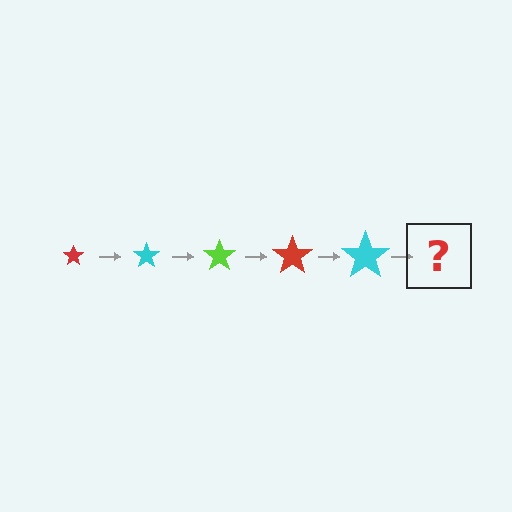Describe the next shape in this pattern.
It should be a lime star, larger than the previous one.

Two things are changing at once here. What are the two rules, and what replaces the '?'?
The two rules are that the star grows larger each step and the color cycles through red, cyan, and lime. The '?' should be a lime star, larger than the previous one.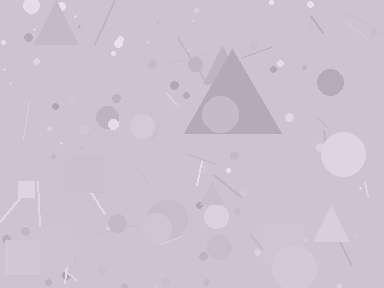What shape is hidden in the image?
A triangle is hidden in the image.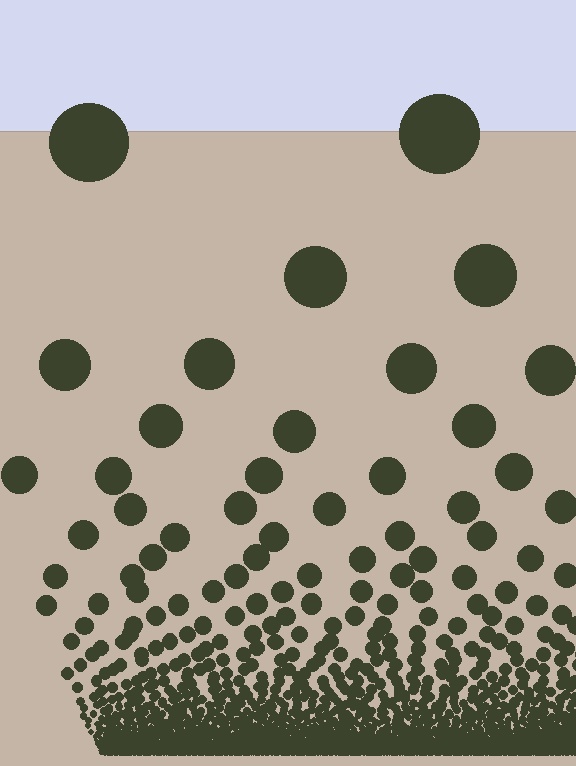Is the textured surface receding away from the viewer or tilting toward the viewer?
The surface appears to tilt toward the viewer. Texture elements get larger and sparser toward the top.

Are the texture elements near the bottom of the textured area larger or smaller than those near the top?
Smaller. The gradient is inverted — elements near the bottom are smaller and denser.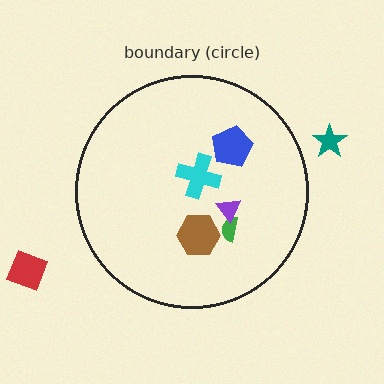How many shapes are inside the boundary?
5 inside, 2 outside.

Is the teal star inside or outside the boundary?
Outside.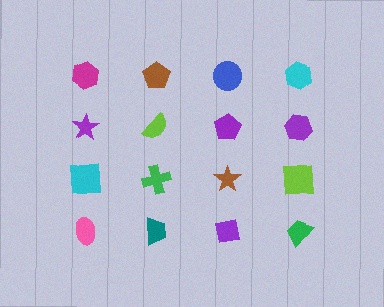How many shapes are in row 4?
4 shapes.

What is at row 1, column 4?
A cyan hexagon.